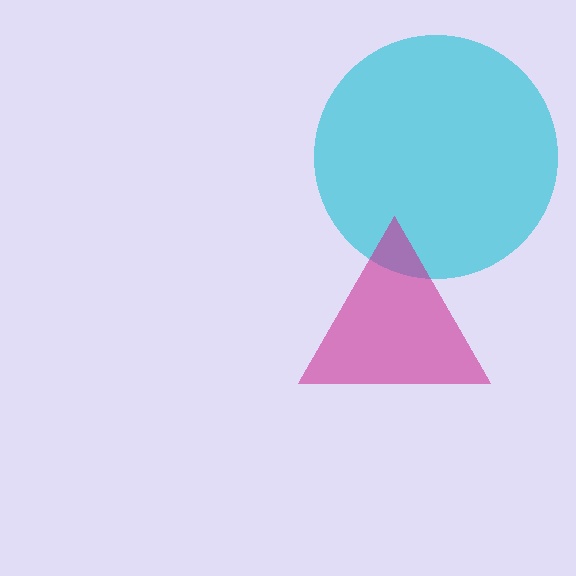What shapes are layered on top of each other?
The layered shapes are: a cyan circle, a magenta triangle.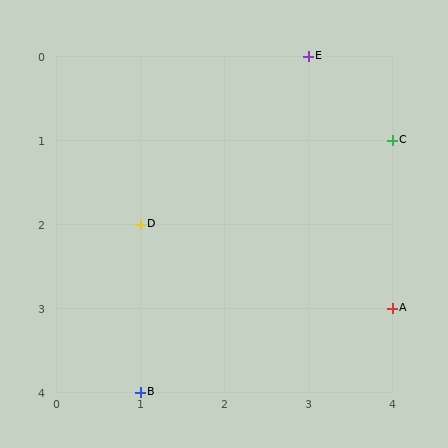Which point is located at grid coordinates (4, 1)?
Point C is at (4, 1).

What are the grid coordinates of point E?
Point E is at grid coordinates (3, 0).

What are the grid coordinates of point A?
Point A is at grid coordinates (4, 3).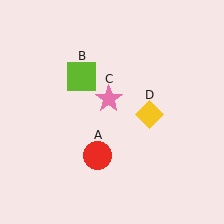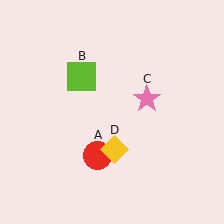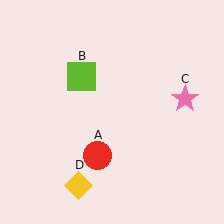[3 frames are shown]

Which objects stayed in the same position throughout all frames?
Red circle (object A) and lime square (object B) remained stationary.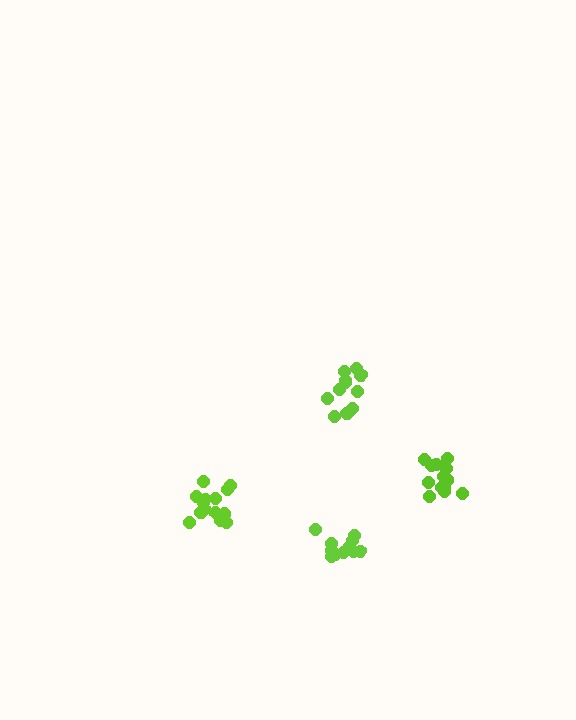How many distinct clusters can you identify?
There are 4 distinct clusters.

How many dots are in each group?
Group 1: 15 dots, Group 2: 13 dots, Group 3: 11 dots, Group 4: 11 dots (50 total).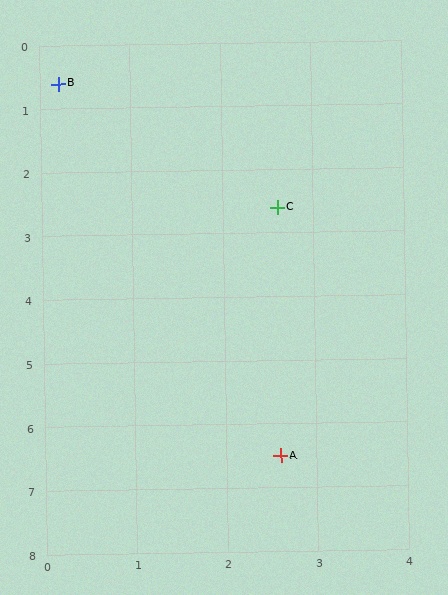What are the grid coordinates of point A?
Point A is at approximately (2.6, 6.5).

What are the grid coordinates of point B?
Point B is at approximately (0.2, 0.6).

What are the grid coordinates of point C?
Point C is at approximately (2.6, 2.6).